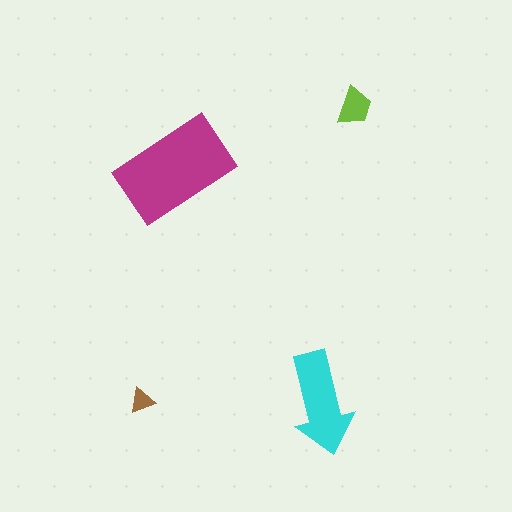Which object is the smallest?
The brown triangle.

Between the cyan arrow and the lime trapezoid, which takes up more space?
The cyan arrow.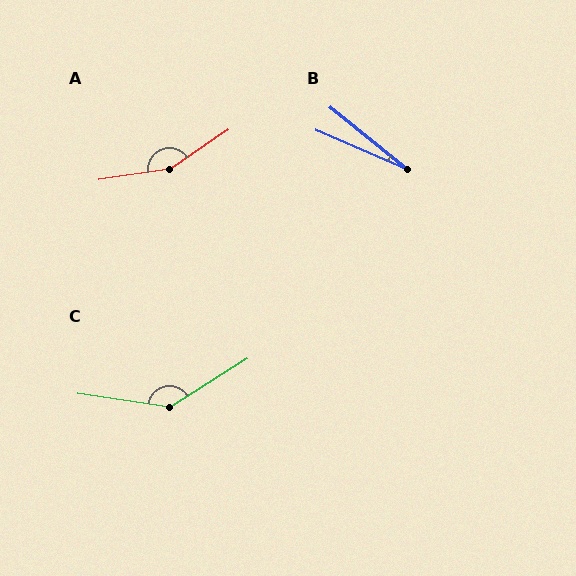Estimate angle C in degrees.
Approximately 139 degrees.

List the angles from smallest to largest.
B (15°), C (139°), A (154°).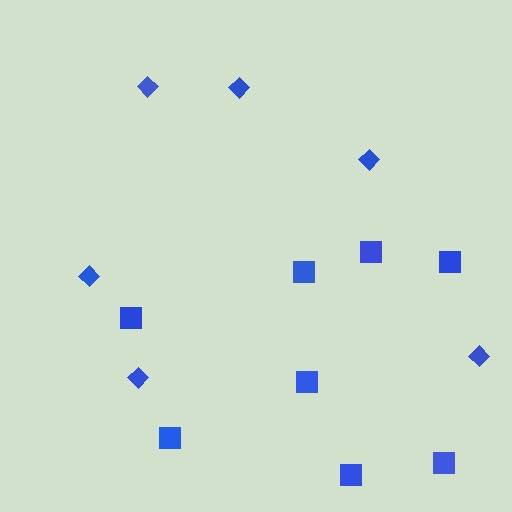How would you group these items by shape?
There are 2 groups: one group of squares (8) and one group of diamonds (6).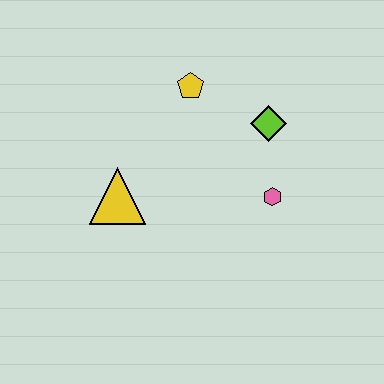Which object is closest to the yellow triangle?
The yellow pentagon is closest to the yellow triangle.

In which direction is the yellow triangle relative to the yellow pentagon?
The yellow triangle is below the yellow pentagon.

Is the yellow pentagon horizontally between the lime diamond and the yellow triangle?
Yes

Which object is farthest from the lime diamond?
The yellow triangle is farthest from the lime diamond.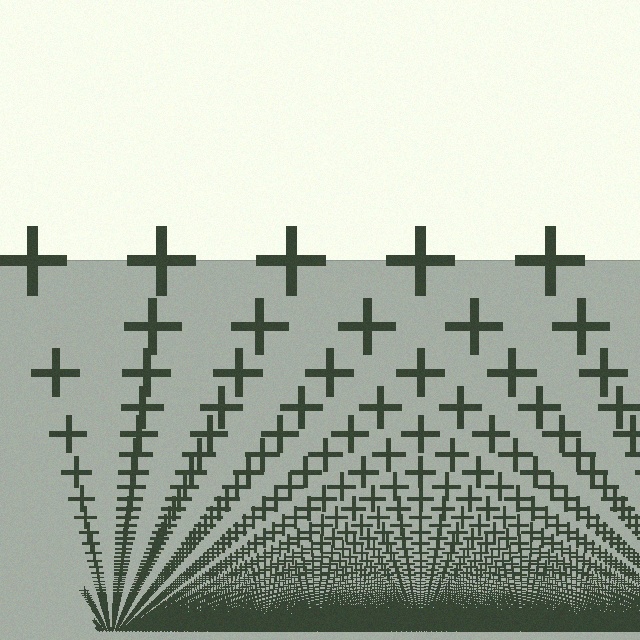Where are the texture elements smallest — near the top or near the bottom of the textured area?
Near the bottom.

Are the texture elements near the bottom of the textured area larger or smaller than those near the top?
Smaller. The gradient is inverted — elements near the bottom are smaller and denser.